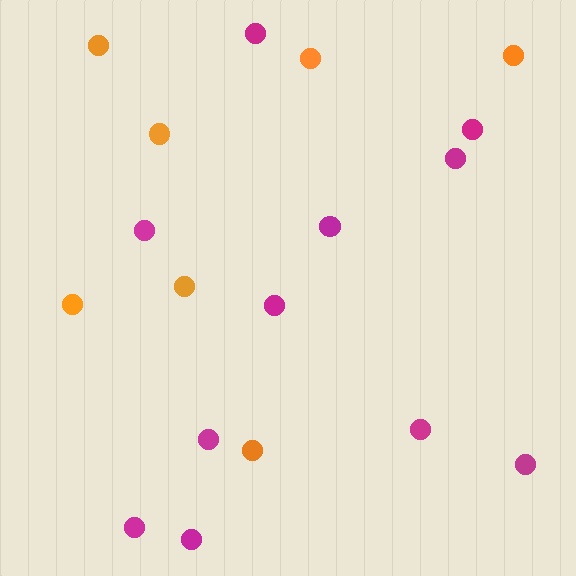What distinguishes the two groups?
There are 2 groups: one group of magenta circles (11) and one group of orange circles (7).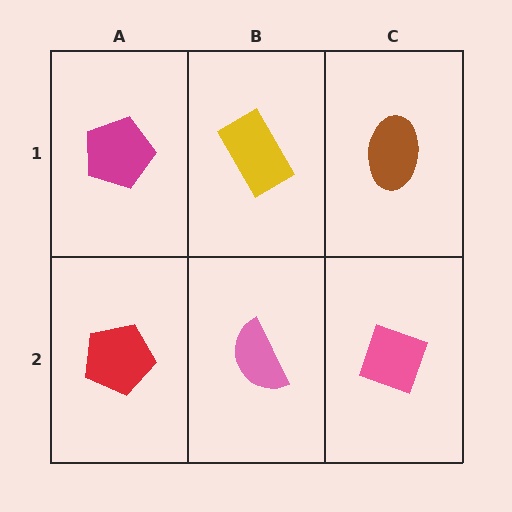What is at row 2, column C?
A pink diamond.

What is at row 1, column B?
A yellow rectangle.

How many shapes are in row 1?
3 shapes.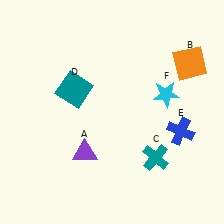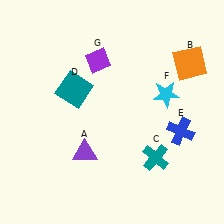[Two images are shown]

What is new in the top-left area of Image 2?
A purple diamond (G) was added in the top-left area of Image 2.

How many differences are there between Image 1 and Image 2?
There is 1 difference between the two images.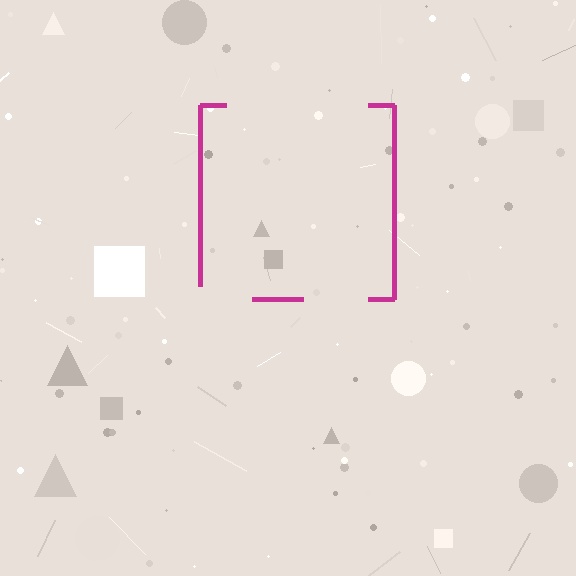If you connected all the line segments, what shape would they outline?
They would outline a square.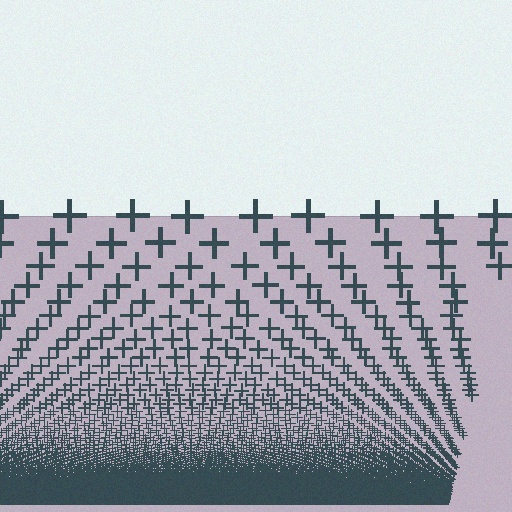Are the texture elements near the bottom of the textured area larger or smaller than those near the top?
Smaller. The gradient is inverted — elements near the bottom are smaller and denser.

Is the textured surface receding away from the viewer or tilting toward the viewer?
The surface appears to tilt toward the viewer. Texture elements get larger and sparser toward the top.